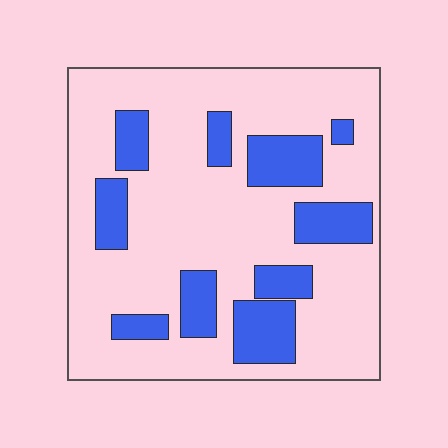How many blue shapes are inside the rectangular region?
10.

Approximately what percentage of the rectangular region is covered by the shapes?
Approximately 25%.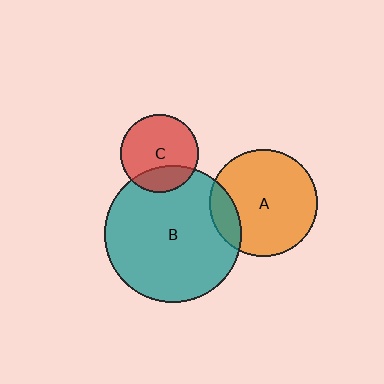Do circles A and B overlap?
Yes.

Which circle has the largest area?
Circle B (teal).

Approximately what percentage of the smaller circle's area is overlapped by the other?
Approximately 15%.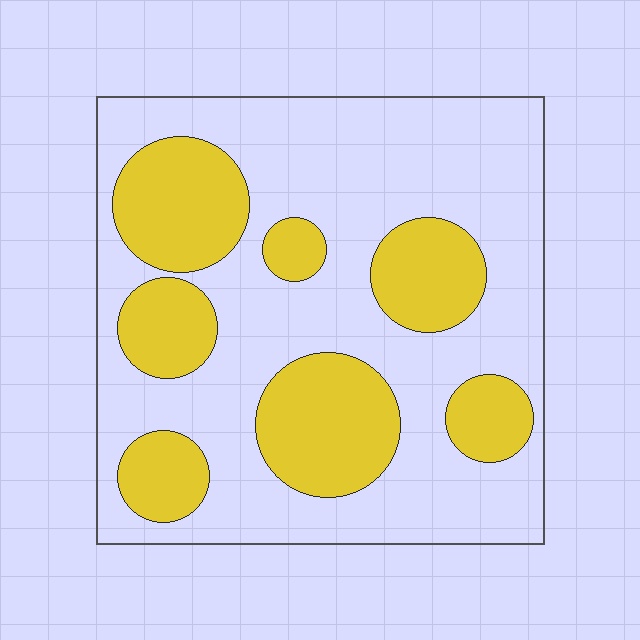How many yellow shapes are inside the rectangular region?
7.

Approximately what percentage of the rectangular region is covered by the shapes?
Approximately 35%.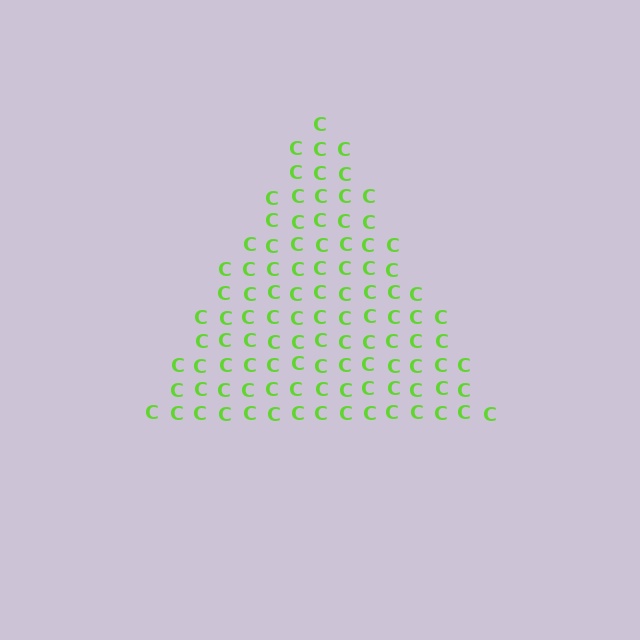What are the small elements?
The small elements are letter C's.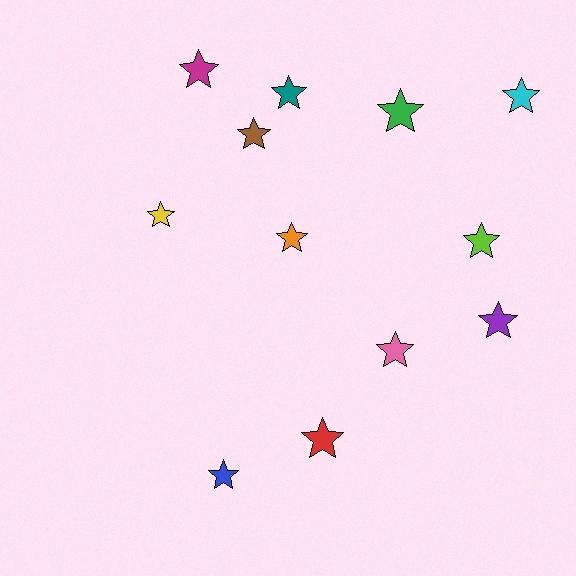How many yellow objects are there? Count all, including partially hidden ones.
There is 1 yellow object.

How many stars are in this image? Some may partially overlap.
There are 12 stars.